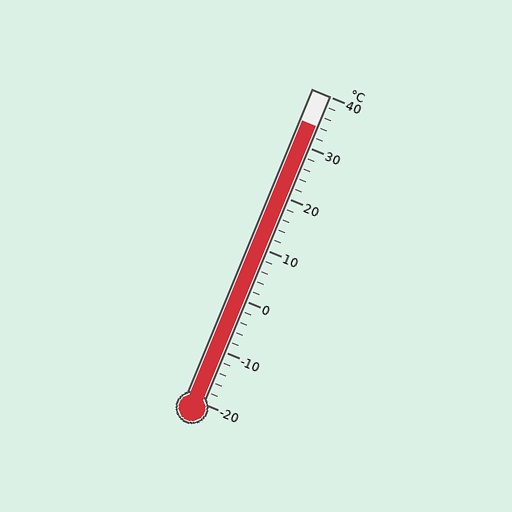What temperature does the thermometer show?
The thermometer shows approximately 34°C.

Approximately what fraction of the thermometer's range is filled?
The thermometer is filled to approximately 90% of its range.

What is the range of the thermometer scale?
The thermometer scale ranges from -20°C to 40°C.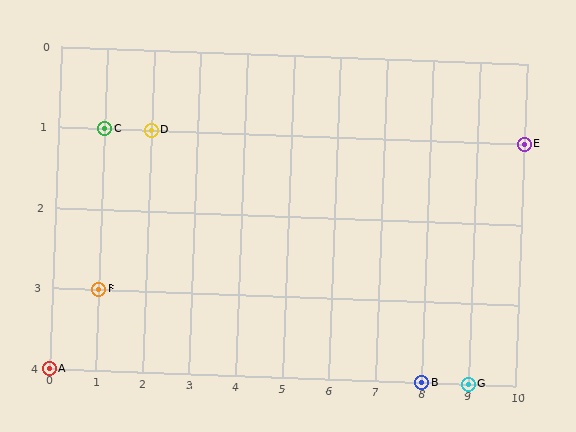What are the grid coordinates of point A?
Point A is at grid coordinates (0, 4).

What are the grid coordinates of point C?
Point C is at grid coordinates (1, 1).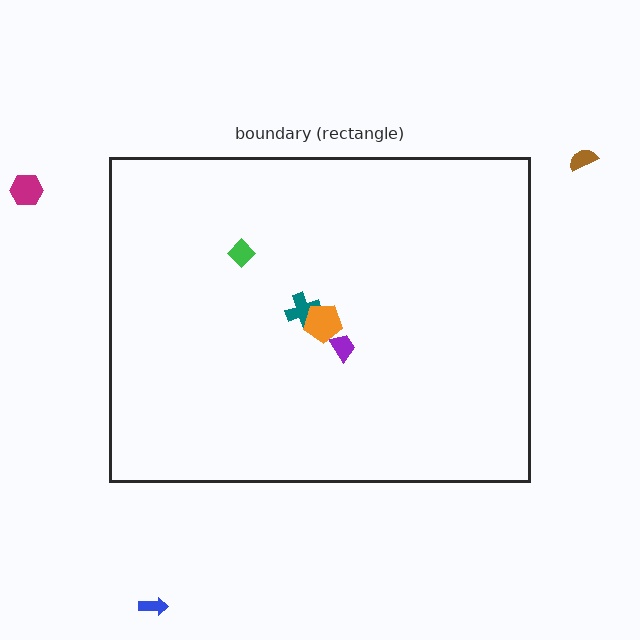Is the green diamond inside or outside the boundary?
Inside.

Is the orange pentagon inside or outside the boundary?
Inside.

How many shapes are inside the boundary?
4 inside, 3 outside.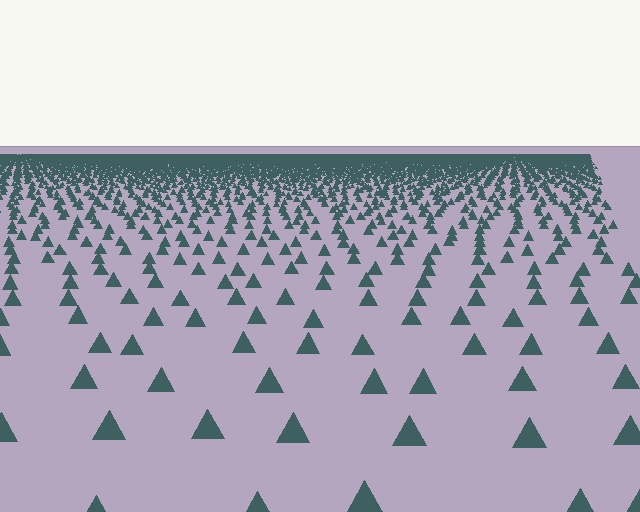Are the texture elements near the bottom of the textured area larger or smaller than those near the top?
Larger. Near the bottom, elements are closer to the viewer and appear at a bigger on-screen size.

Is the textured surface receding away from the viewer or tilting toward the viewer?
The surface is receding away from the viewer. Texture elements get smaller and denser toward the top.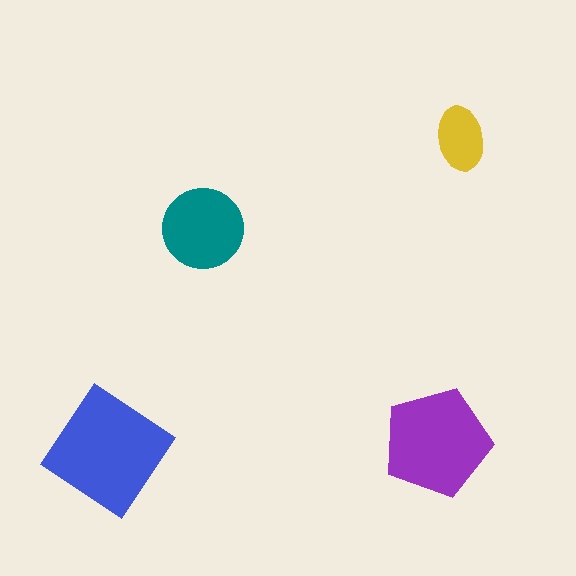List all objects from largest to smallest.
The blue diamond, the purple pentagon, the teal circle, the yellow ellipse.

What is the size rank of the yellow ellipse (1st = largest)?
4th.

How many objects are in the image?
There are 4 objects in the image.